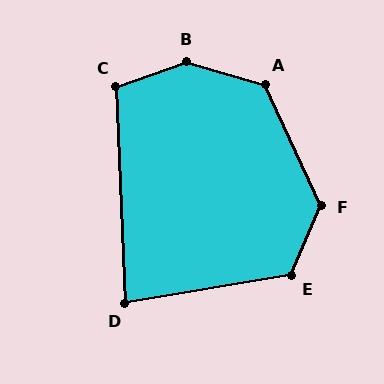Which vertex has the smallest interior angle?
D, at approximately 83 degrees.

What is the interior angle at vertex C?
Approximately 107 degrees (obtuse).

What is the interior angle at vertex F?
Approximately 132 degrees (obtuse).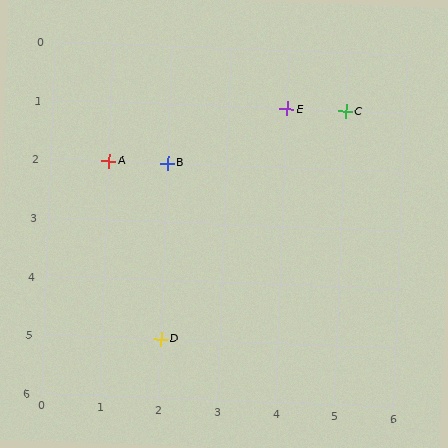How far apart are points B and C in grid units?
Points B and C are 3 columns and 1 row apart (about 3.2 grid units diagonally).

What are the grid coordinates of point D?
Point D is at grid coordinates (2, 5).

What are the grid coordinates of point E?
Point E is at grid coordinates (4, 1).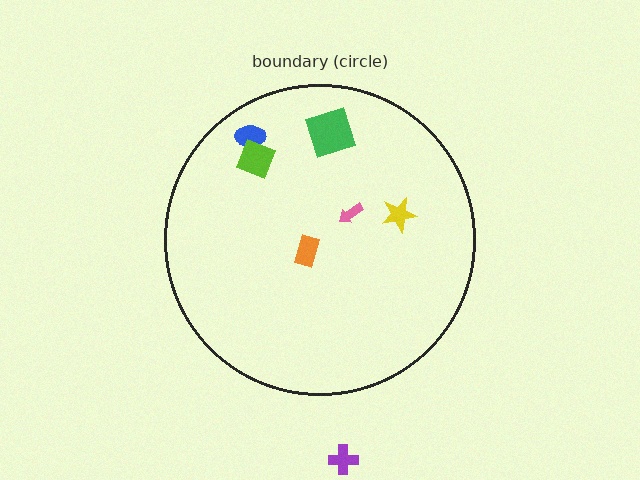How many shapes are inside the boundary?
6 inside, 1 outside.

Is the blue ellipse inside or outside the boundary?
Inside.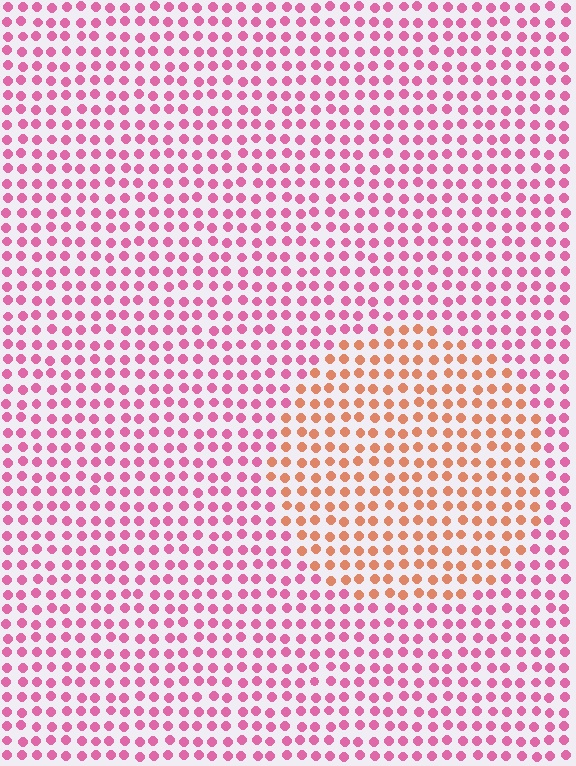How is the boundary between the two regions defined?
The boundary is defined purely by a slight shift in hue (about 47 degrees). Spacing, size, and orientation are identical on both sides.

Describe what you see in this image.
The image is filled with small pink elements in a uniform arrangement. A circle-shaped region is visible where the elements are tinted to a slightly different hue, forming a subtle color boundary.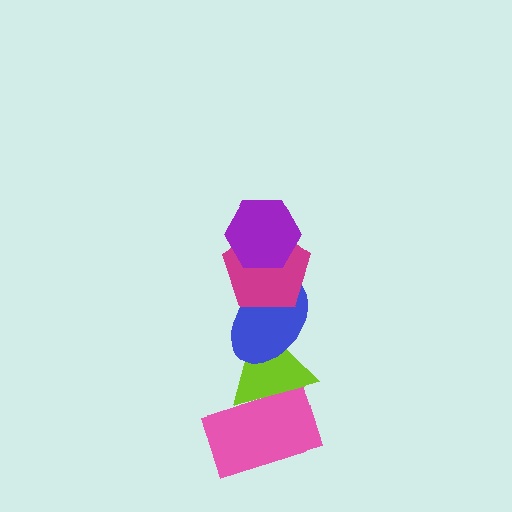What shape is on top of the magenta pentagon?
The purple hexagon is on top of the magenta pentagon.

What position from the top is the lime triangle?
The lime triangle is 4th from the top.